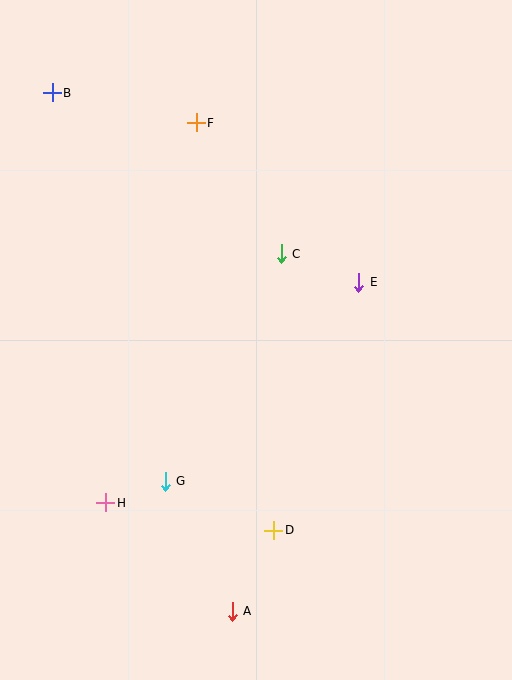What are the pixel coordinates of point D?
Point D is at (274, 530).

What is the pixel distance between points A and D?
The distance between A and D is 91 pixels.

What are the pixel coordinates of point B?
Point B is at (52, 93).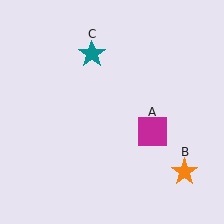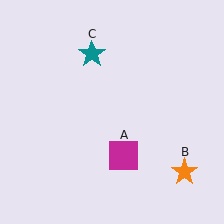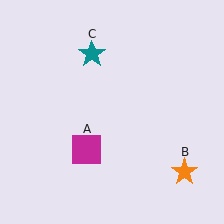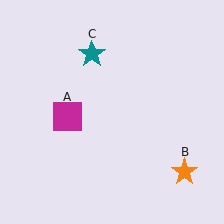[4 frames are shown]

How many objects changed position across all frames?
1 object changed position: magenta square (object A).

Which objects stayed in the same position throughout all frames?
Orange star (object B) and teal star (object C) remained stationary.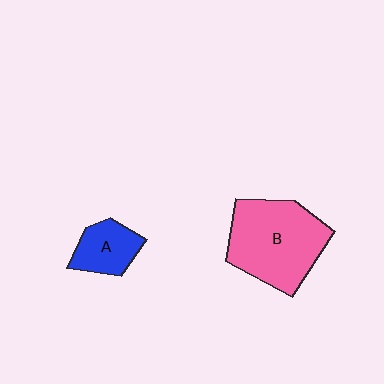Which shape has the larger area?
Shape B (pink).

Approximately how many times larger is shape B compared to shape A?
Approximately 2.4 times.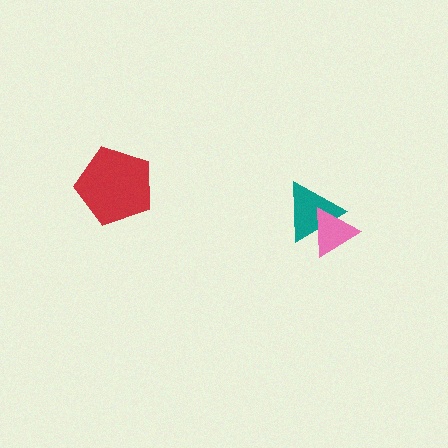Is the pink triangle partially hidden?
No, no other shape covers it.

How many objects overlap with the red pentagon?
0 objects overlap with the red pentagon.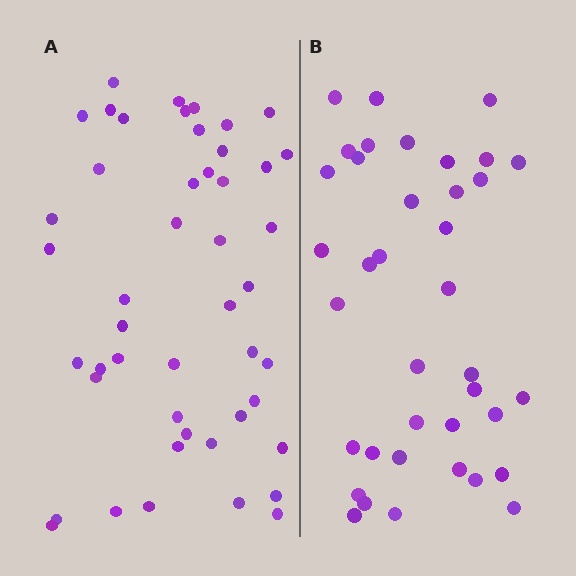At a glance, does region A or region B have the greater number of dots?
Region A (the left region) has more dots.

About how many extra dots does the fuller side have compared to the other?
Region A has roughly 8 or so more dots than region B.